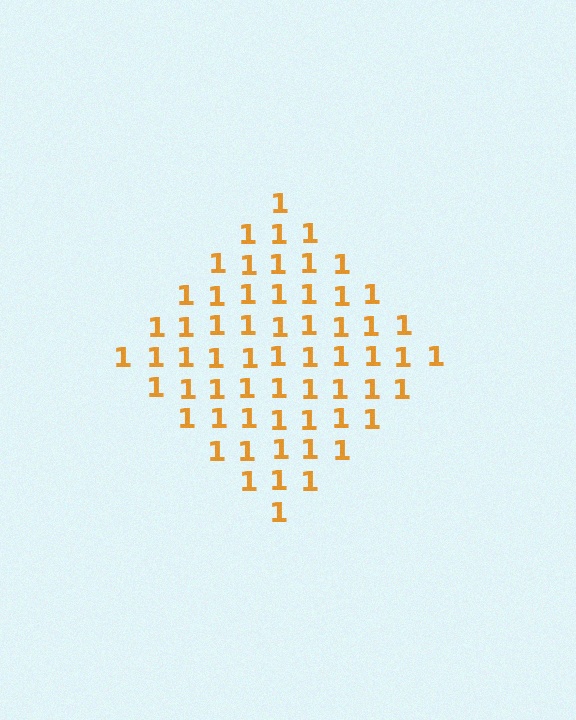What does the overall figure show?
The overall figure shows a diamond.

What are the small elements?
The small elements are digit 1's.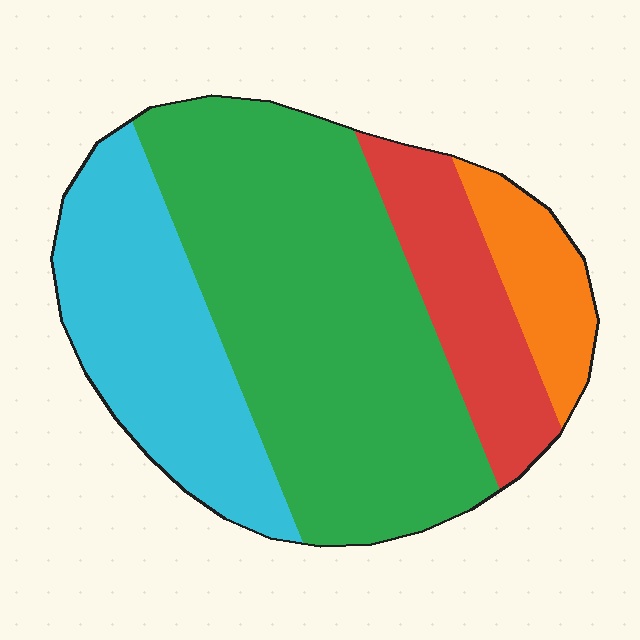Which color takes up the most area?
Green, at roughly 50%.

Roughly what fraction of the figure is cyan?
Cyan covers 26% of the figure.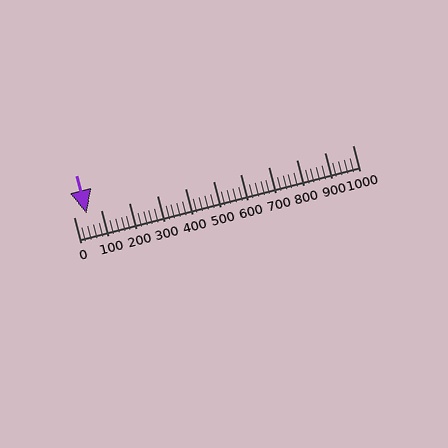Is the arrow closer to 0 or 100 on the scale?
The arrow is closer to 0.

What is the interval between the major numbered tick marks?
The major tick marks are spaced 100 units apart.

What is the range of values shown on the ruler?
The ruler shows values from 0 to 1000.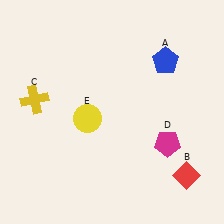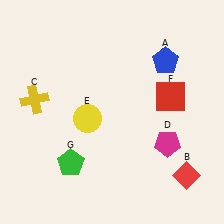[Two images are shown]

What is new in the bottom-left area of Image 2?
A green pentagon (G) was added in the bottom-left area of Image 2.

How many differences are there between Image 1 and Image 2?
There are 2 differences between the two images.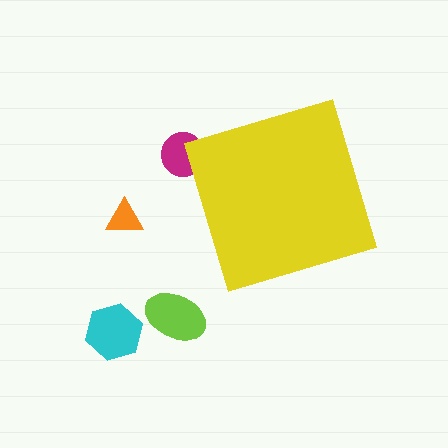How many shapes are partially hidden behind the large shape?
1 shape is partially hidden.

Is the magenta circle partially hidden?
Yes, the magenta circle is partially hidden behind the yellow diamond.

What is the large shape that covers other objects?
A yellow diamond.